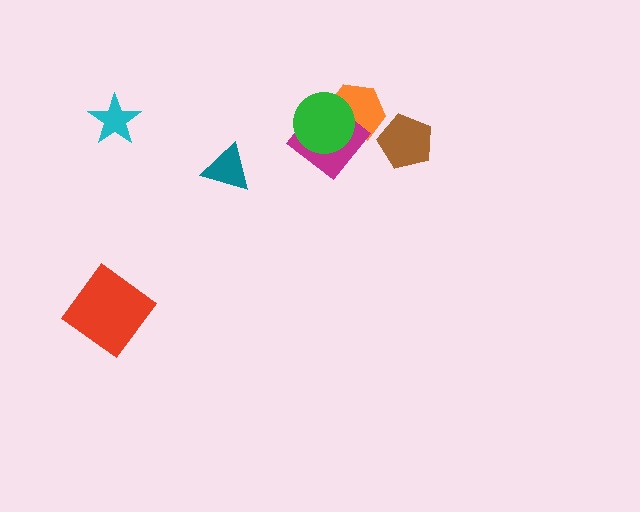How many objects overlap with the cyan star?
0 objects overlap with the cyan star.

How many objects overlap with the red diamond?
0 objects overlap with the red diamond.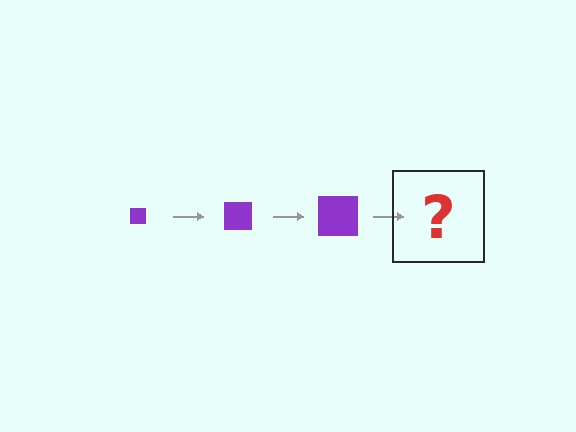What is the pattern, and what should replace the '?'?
The pattern is that the square gets progressively larger each step. The '?' should be a purple square, larger than the previous one.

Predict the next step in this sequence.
The next step is a purple square, larger than the previous one.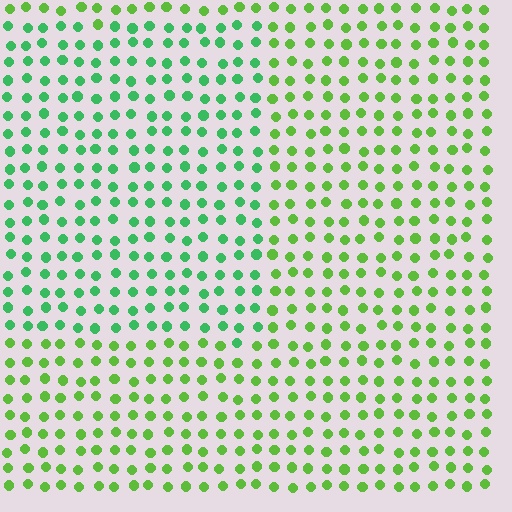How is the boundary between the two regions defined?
The boundary is defined purely by a slight shift in hue (about 34 degrees). Spacing, size, and orientation are identical on both sides.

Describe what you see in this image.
The image is filled with small lime elements in a uniform arrangement. A rectangle-shaped region is visible where the elements are tinted to a slightly different hue, forming a subtle color boundary.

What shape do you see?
I see a rectangle.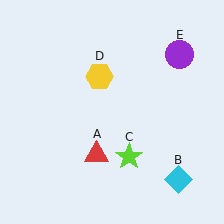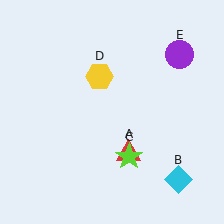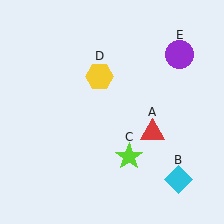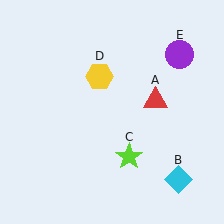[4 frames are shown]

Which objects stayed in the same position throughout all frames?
Cyan diamond (object B) and lime star (object C) and yellow hexagon (object D) and purple circle (object E) remained stationary.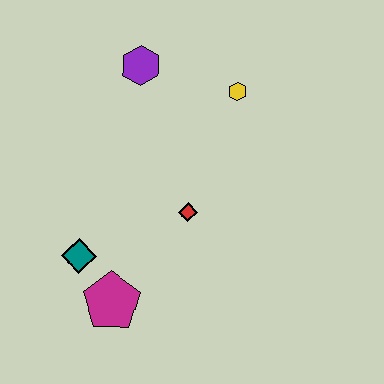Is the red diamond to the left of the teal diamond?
No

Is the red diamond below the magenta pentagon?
No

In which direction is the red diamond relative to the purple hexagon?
The red diamond is below the purple hexagon.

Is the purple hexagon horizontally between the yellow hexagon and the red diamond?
No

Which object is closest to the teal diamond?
The magenta pentagon is closest to the teal diamond.